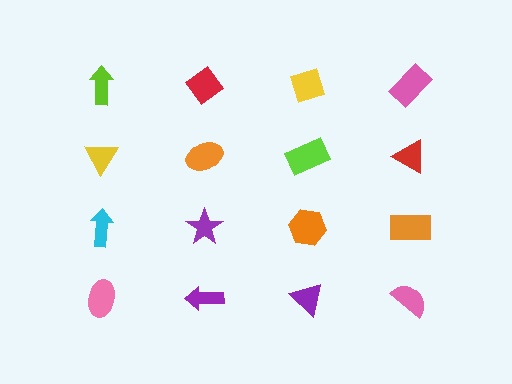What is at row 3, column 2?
A purple star.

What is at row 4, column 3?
A purple triangle.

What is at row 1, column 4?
A pink rectangle.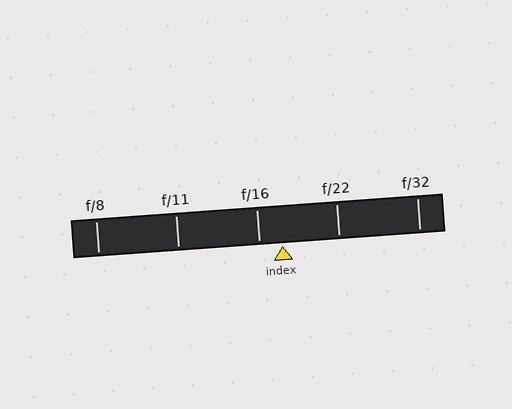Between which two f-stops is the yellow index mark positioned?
The index mark is between f/16 and f/22.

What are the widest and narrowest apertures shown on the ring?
The widest aperture shown is f/8 and the narrowest is f/32.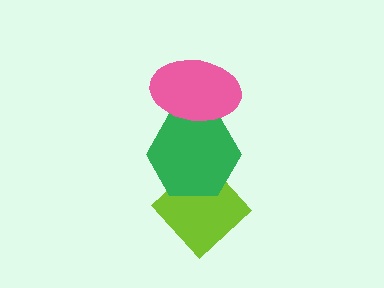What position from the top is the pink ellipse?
The pink ellipse is 1st from the top.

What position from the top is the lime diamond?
The lime diamond is 3rd from the top.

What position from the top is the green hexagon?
The green hexagon is 2nd from the top.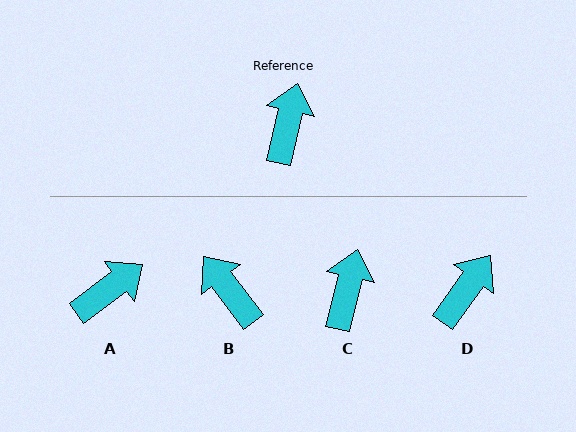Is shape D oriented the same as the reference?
No, it is off by about 22 degrees.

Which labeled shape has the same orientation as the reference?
C.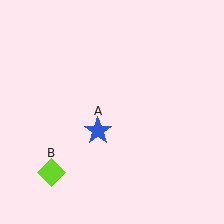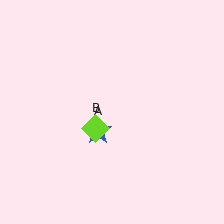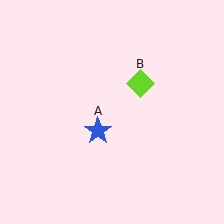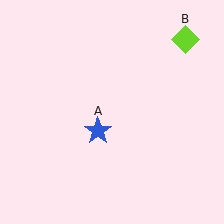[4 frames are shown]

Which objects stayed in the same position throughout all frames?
Blue star (object A) remained stationary.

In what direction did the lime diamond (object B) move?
The lime diamond (object B) moved up and to the right.